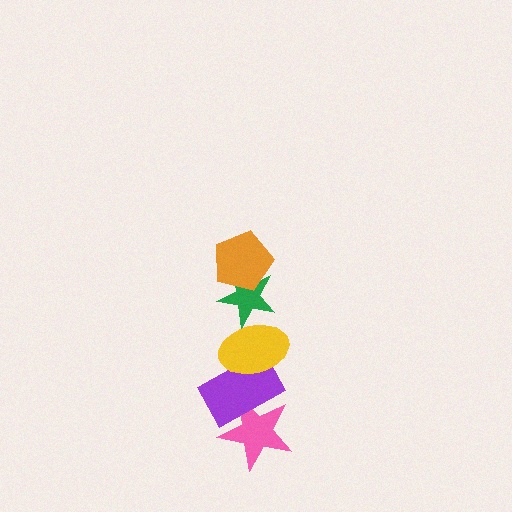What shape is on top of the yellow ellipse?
The green star is on top of the yellow ellipse.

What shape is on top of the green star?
The orange pentagon is on top of the green star.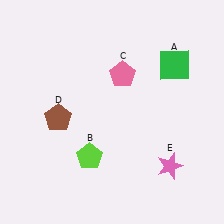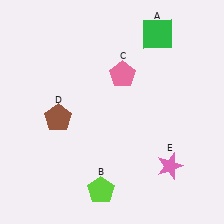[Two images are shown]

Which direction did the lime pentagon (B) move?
The lime pentagon (B) moved down.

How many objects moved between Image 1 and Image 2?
2 objects moved between the two images.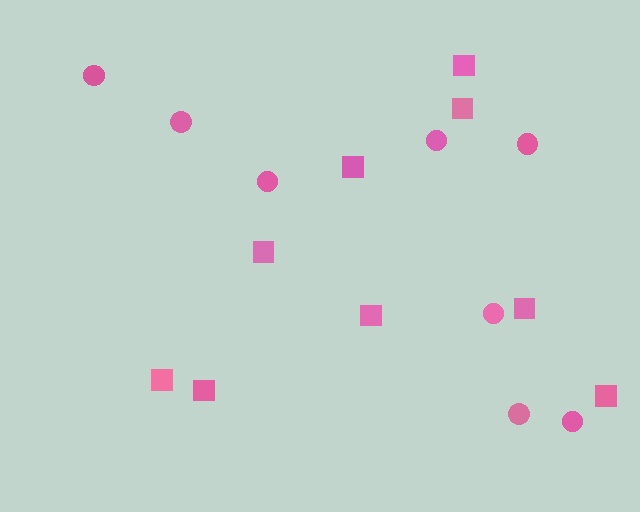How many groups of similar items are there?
There are 2 groups: one group of squares (9) and one group of circles (8).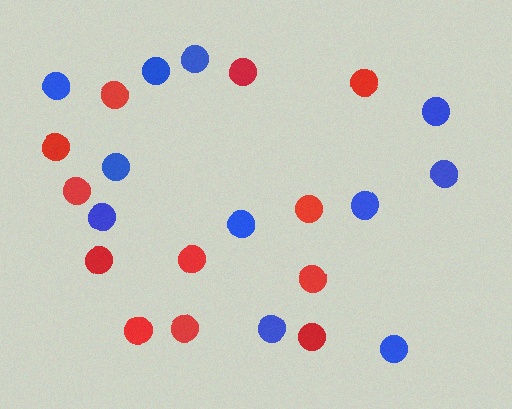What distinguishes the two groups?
There are 2 groups: one group of blue circles (11) and one group of red circles (12).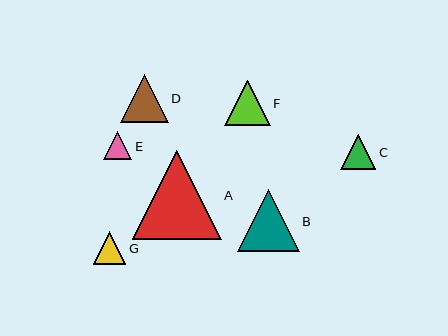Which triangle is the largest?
Triangle A is the largest with a size of approximately 89 pixels.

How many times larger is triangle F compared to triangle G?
Triangle F is approximately 1.4 times the size of triangle G.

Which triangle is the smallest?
Triangle E is the smallest with a size of approximately 28 pixels.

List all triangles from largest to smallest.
From largest to smallest: A, B, D, F, C, G, E.